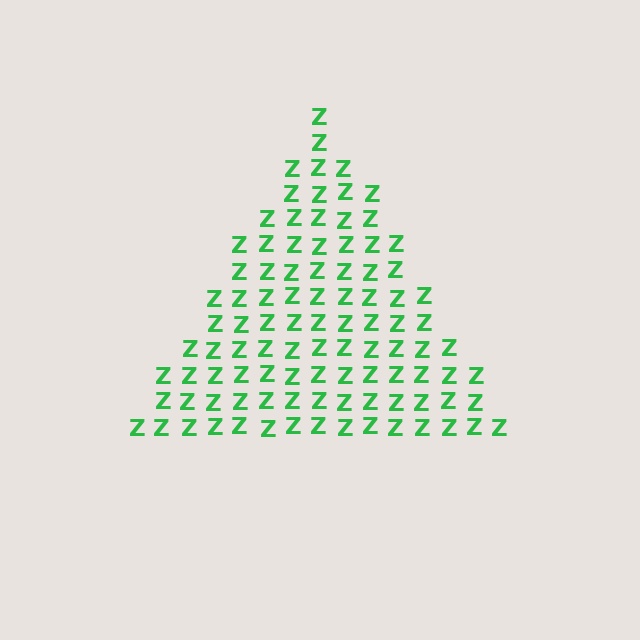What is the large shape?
The large shape is a triangle.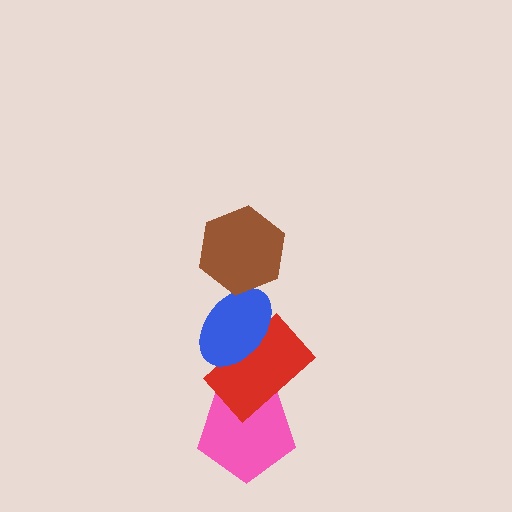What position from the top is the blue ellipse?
The blue ellipse is 2nd from the top.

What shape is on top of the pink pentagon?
The red rectangle is on top of the pink pentagon.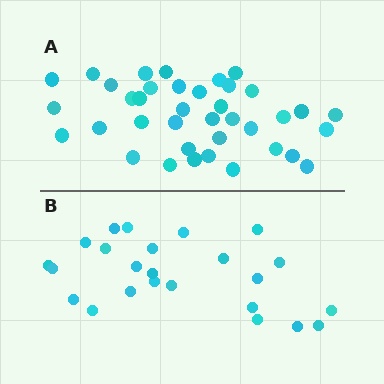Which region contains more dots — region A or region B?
Region A (the top region) has more dots.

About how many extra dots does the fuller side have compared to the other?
Region A has approximately 15 more dots than region B.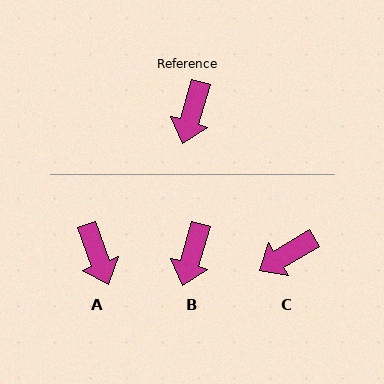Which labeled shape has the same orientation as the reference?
B.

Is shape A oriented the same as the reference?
No, it is off by about 37 degrees.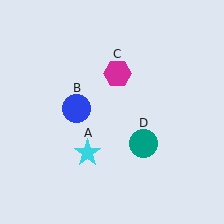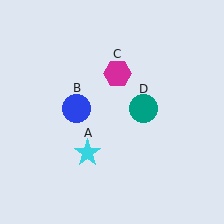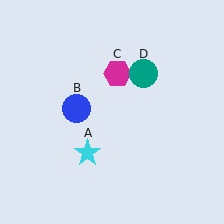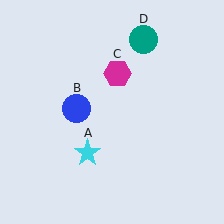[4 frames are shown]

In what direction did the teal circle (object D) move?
The teal circle (object D) moved up.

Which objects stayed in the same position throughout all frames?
Cyan star (object A) and blue circle (object B) and magenta hexagon (object C) remained stationary.